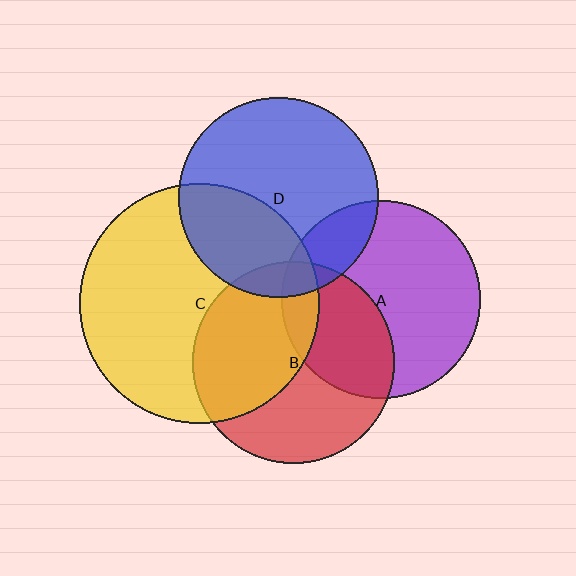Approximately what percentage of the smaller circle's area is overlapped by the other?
Approximately 10%.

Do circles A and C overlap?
Yes.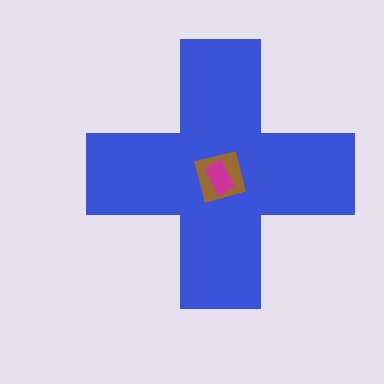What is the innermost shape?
The magenta rectangle.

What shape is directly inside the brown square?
The magenta rectangle.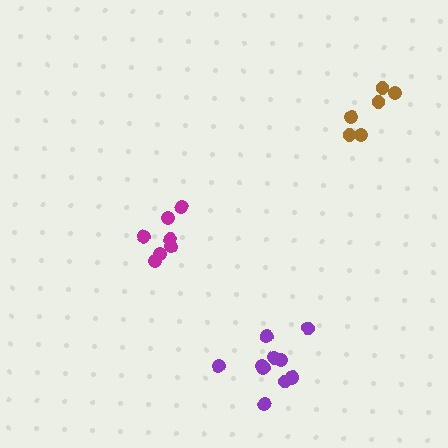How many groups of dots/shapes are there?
There are 3 groups.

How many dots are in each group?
Group 1: 11 dots, Group 2: 7 dots, Group 3: 6 dots (24 total).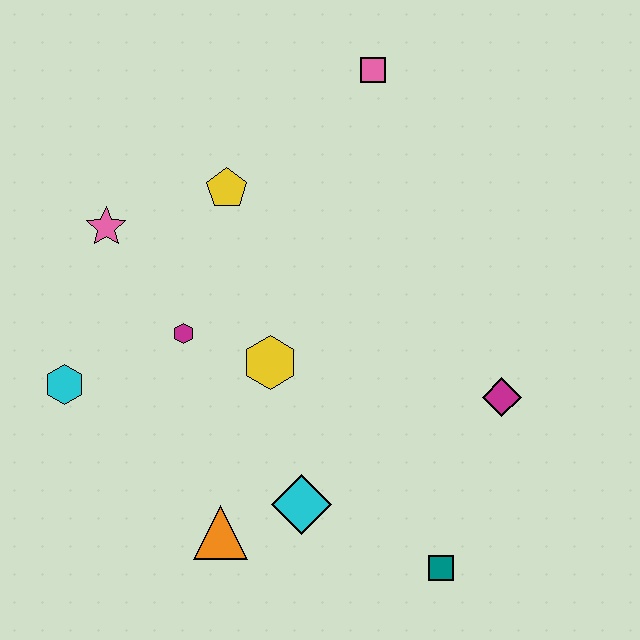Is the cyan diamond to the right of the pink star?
Yes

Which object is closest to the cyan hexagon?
The magenta hexagon is closest to the cyan hexagon.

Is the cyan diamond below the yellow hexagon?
Yes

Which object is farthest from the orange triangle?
The pink square is farthest from the orange triangle.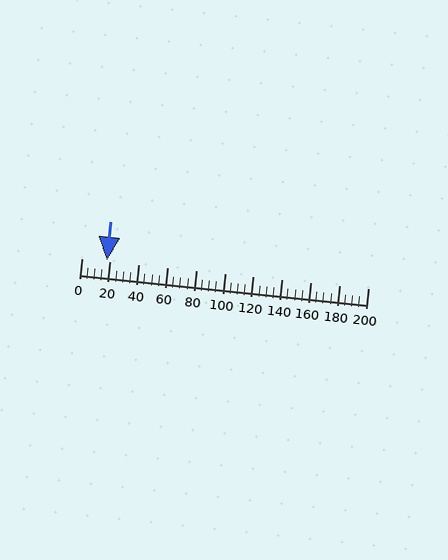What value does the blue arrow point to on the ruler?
The blue arrow points to approximately 18.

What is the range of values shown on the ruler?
The ruler shows values from 0 to 200.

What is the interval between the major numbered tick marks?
The major tick marks are spaced 20 units apart.